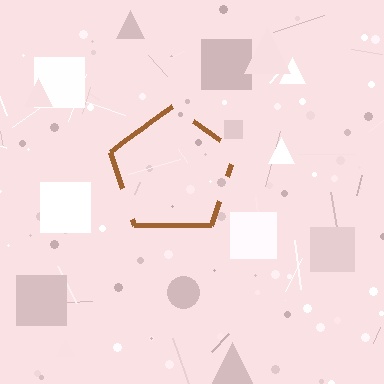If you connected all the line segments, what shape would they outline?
They would outline a pentagon.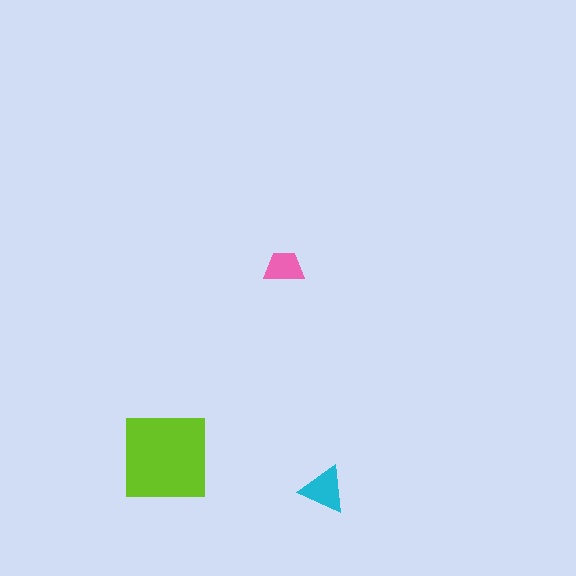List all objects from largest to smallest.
The lime square, the cyan triangle, the pink trapezoid.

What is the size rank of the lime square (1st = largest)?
1st.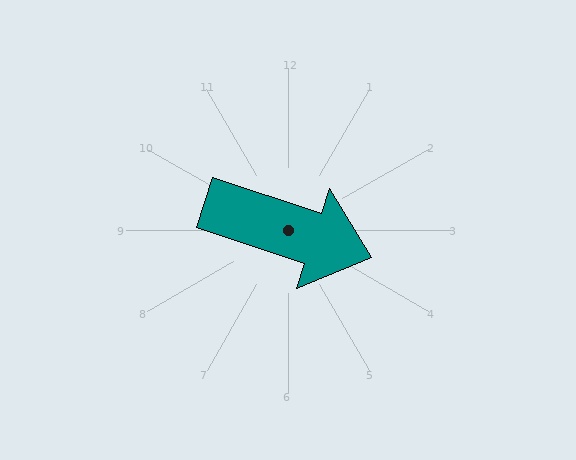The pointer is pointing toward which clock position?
Roughly 4 o'clock.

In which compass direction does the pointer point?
East.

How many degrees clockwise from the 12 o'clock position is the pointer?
Approximately 108 degrees.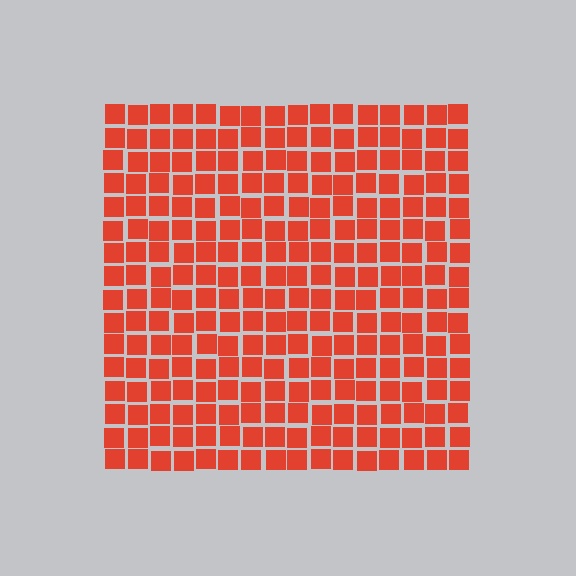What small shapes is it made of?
It is made of small squares.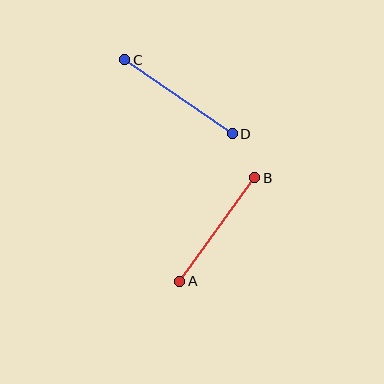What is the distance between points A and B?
The distance is approximately 128 pixels.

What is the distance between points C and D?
The distance is approximately 130 pixels.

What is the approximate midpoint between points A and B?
The midpoint is at approximately (217, 230) pixels.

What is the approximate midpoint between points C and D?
The midpoint is at approximately (179, 97) pixels.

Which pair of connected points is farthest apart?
Points C and D are farthest apart.